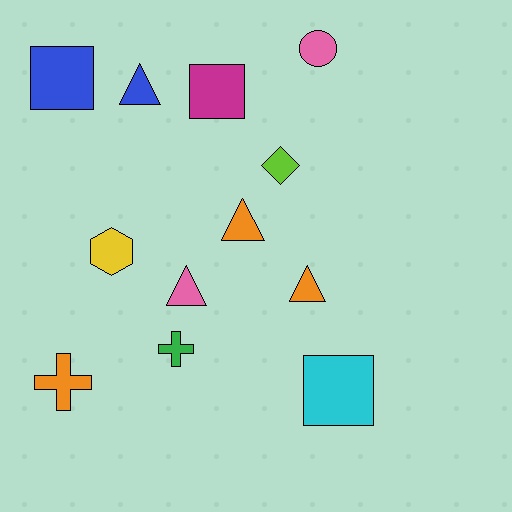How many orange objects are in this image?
There are 3 orange objects.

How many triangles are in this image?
There are 4 triangles.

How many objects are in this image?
There are 12 objects.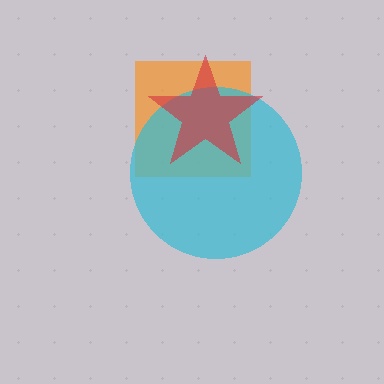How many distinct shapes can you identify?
There are 3 distinct shapes: an orange square, a cyan circle, a red star.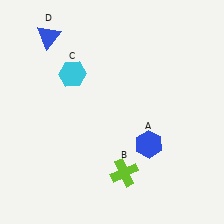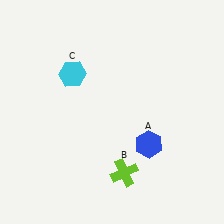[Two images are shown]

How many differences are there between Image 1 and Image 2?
There is 1 difference between the two images.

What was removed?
The blue triangle (D) was removed in Image 2.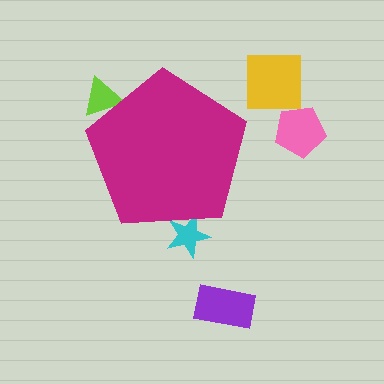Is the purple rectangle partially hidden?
No, the purple rectangle is fully visible.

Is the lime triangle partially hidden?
Yes, the lime triangle is partially hidden behind the magenta pentagon.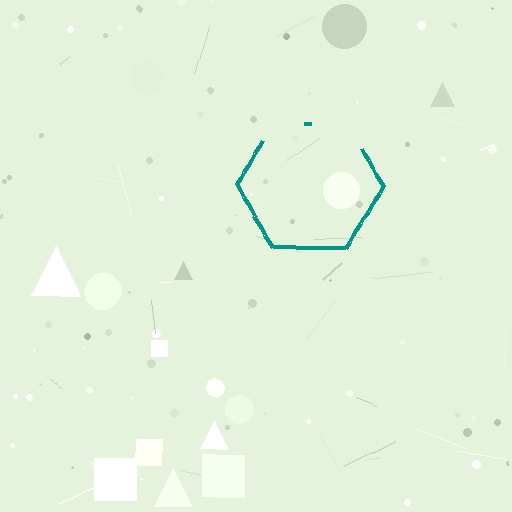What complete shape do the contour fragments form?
The contour fragments form a hexagon.